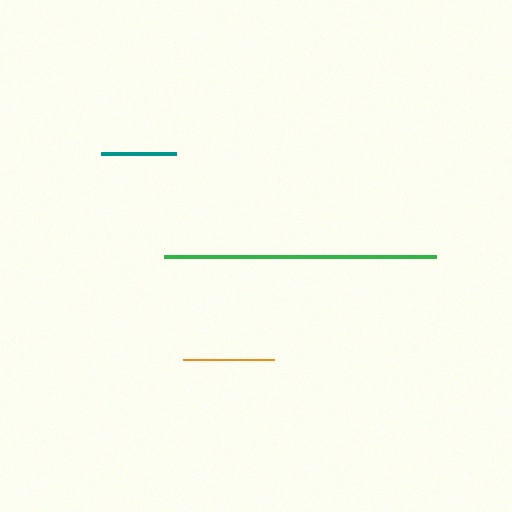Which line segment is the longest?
The green line is the longest at approximately 272 pixels.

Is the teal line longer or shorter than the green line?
The green line is longer than the teal line.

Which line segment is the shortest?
The teal line is the shortest at approximately 75 pixels.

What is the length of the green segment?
The green segment is approximately 272 pixels long.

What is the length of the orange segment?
The orange segment is approximately 91 pixels long.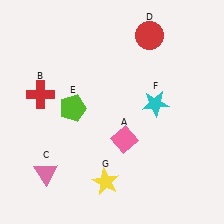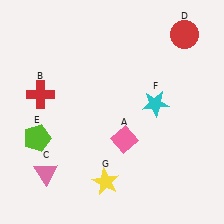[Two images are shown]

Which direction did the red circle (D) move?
The red circle (D) moved right.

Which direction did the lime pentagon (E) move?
The lime pentagon (E) moved left.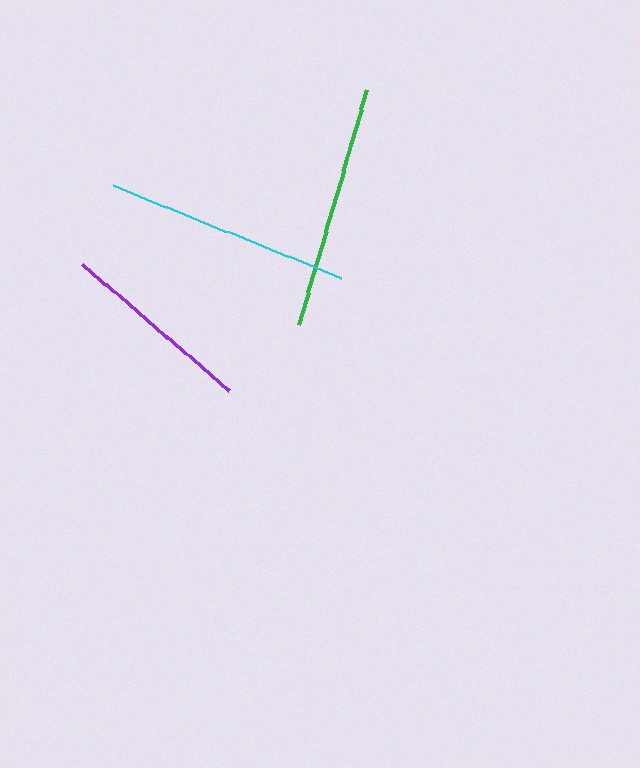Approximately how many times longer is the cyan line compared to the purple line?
The cyan line is approximately 1.3 times the length of the purple line.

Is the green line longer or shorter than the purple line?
The green line is longer than the purple line.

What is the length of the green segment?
The green segment is approximately 245 pixels long.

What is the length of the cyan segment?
The cyan segment is approximately 246 pixels long.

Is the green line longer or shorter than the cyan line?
The cyan line is longer than the green line.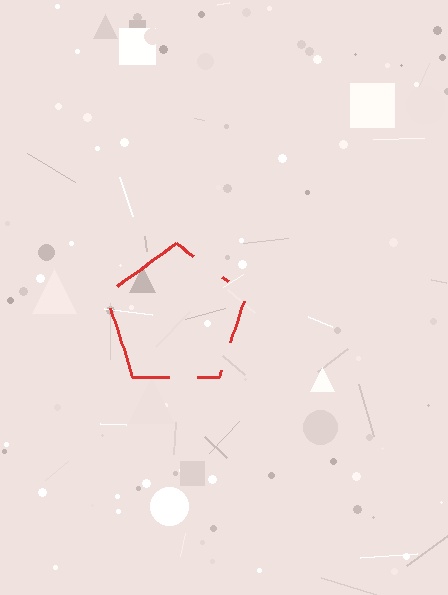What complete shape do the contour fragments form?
The contour fragments form a pentagon.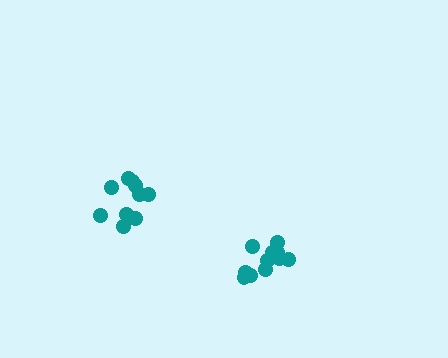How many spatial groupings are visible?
There are 2 spatial groupings.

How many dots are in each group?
Group 1: 11 dots, Group 2: 10 dots (21 total).